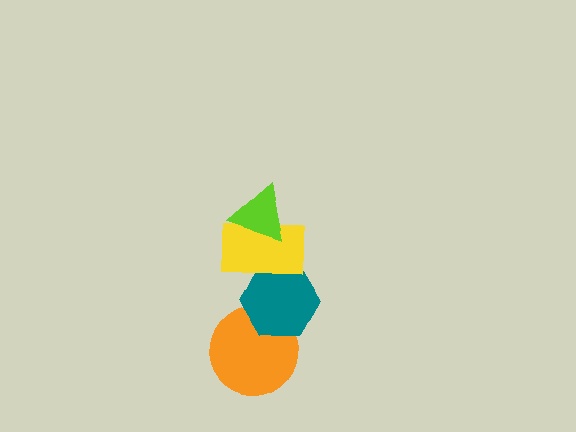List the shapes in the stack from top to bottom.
From top to bottom: the lime triangle, the yellow rectangle, the teal hexagon, the orange circle.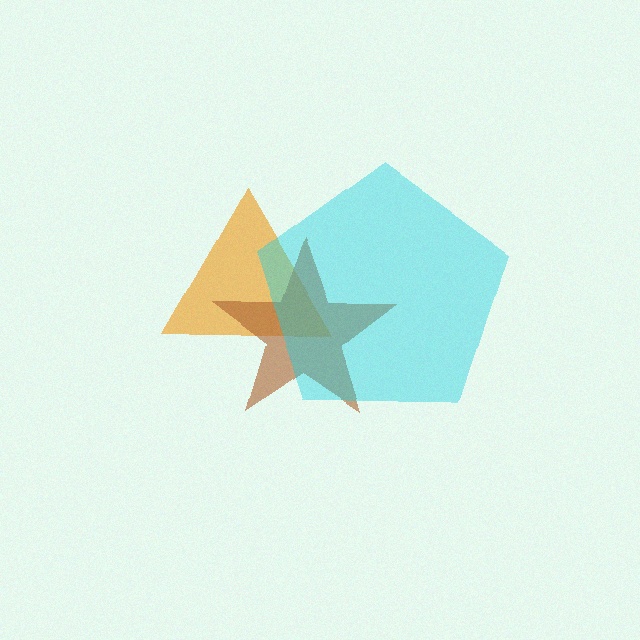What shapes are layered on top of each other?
The layered shapes are: an orange triangle, a brown star, a cyan pentagon.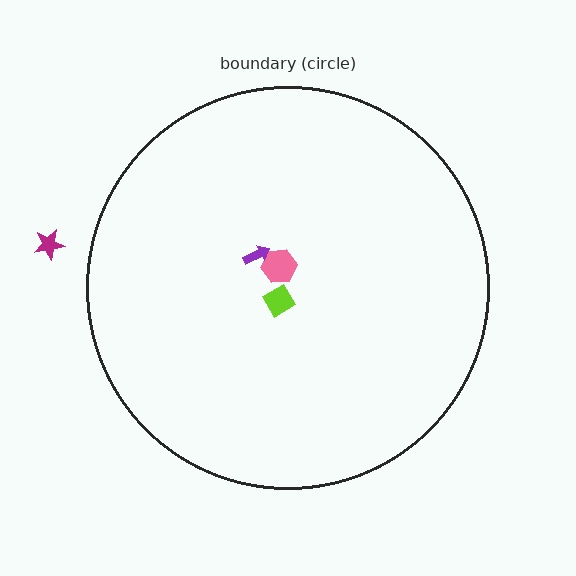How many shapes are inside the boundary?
3 inside, 1 outside.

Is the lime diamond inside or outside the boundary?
Inside.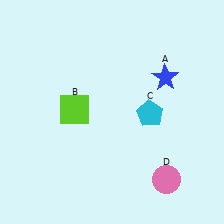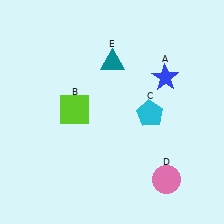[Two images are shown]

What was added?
A teal triangle (E) was added in Image 2.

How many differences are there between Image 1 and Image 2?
There is 1 difference between the two images.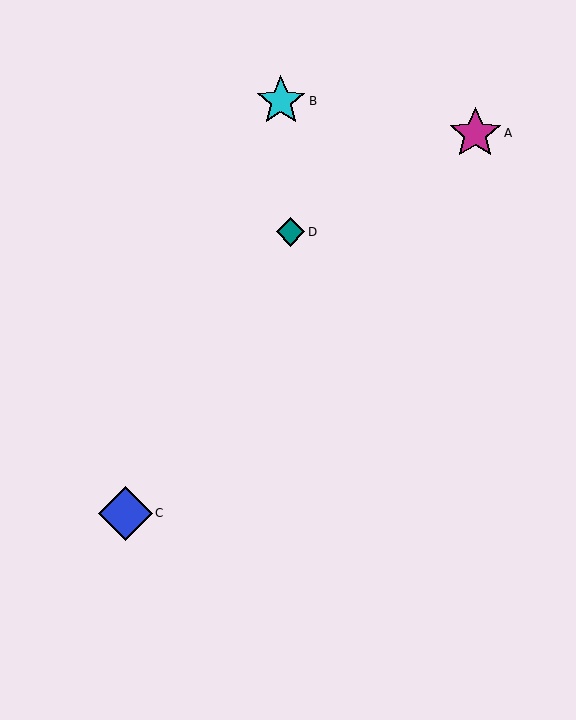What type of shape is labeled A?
Shape A is a magenta star.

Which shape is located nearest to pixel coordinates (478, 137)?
The magenta star (labeled A) at (475, 133) is nearest to that location.